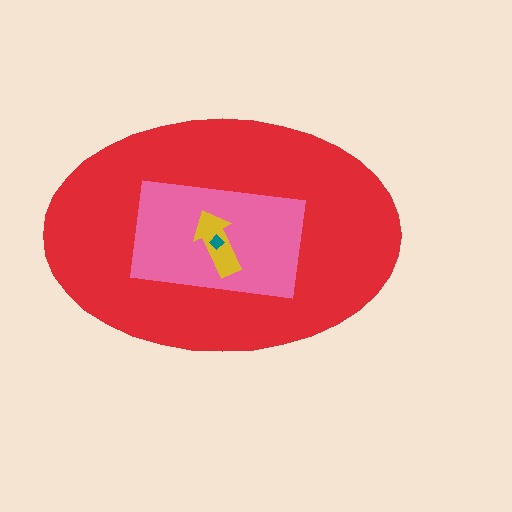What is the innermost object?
The teal diamond.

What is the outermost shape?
The red ellipse.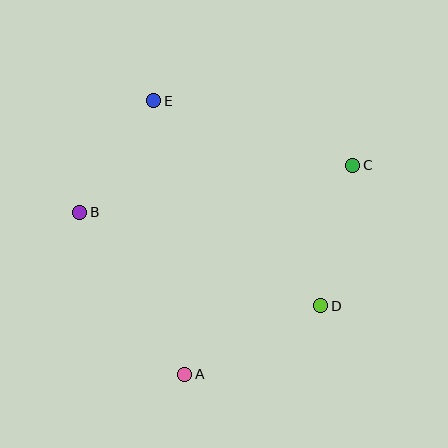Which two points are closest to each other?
Points B and E are closest to each other.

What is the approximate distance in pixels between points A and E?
The distance between A and E is approximately 275 pixels.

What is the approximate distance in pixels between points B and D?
The distance between B and D is approximately 259 pixels.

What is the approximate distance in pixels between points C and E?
The distance between C and E is approximately 209 pixels.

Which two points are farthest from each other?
Points B and C are farthest from each other.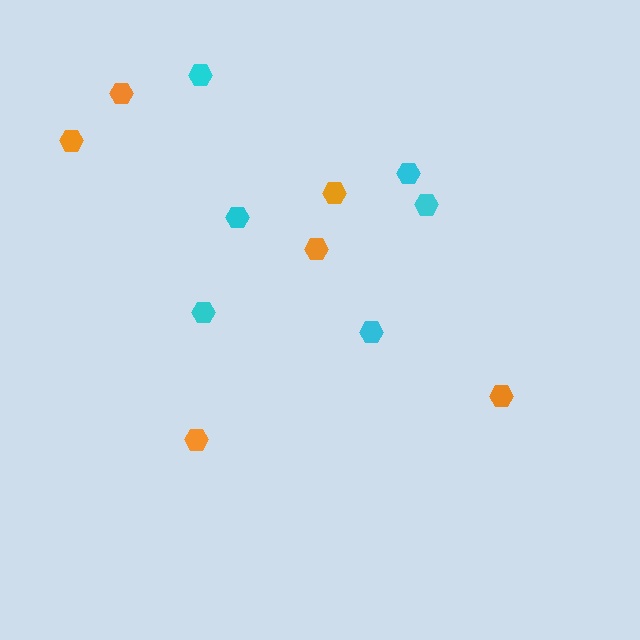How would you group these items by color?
There are 2 groups: one group of cyan hexagons (6) and one group of orange hexagons (6).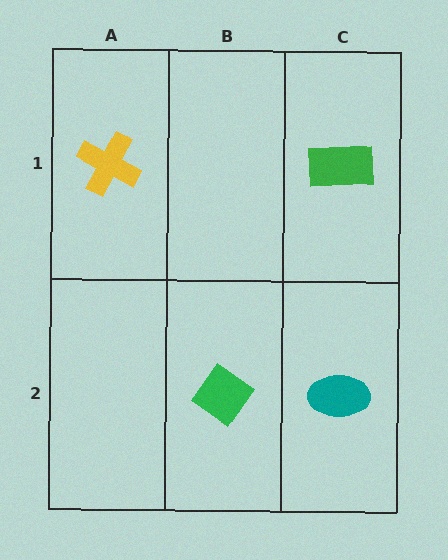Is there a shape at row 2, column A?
No, that cell is empty.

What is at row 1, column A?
A yellow cross.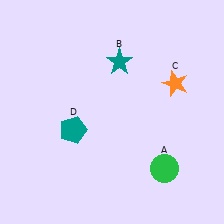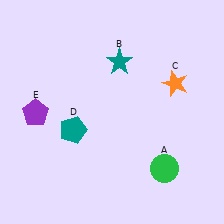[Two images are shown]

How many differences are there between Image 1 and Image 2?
There is 1 difference between the two images.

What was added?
A purple pentagon (E) was added in Image 2.